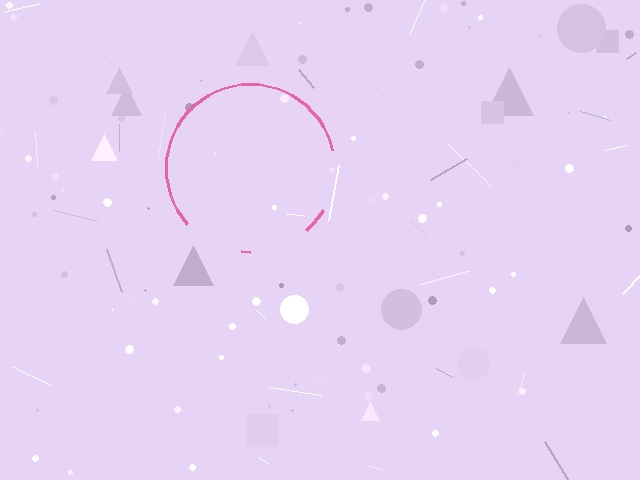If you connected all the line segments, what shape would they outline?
They would outline a circle.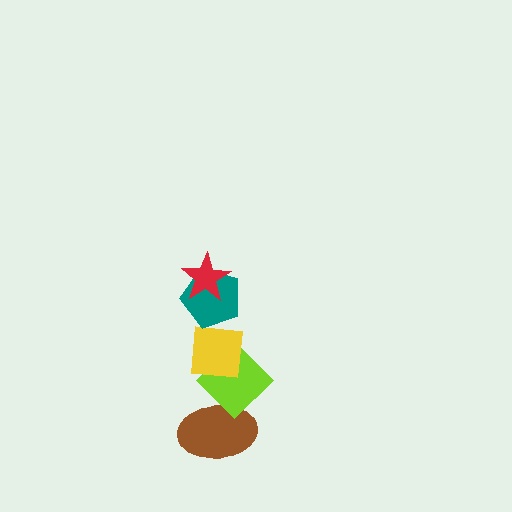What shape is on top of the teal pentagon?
The red star is on top of the teal pentagon.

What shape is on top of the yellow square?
The teal pentagon is on top of the yellow square.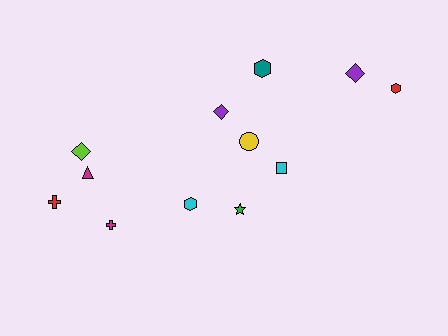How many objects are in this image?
There are 12 objects.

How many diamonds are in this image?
There are 3 diamonds.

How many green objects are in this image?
There is 1 green object.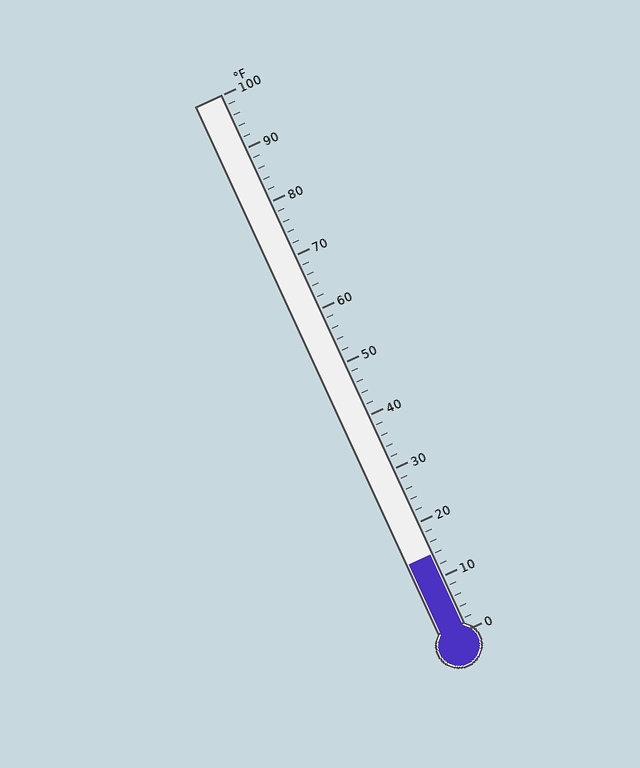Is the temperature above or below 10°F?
The temperature is above 10°F.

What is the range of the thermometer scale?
The thermometer scale ranges from 0°F to 100°F.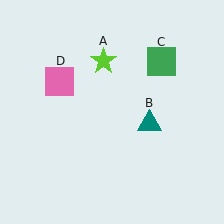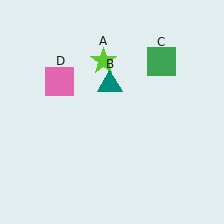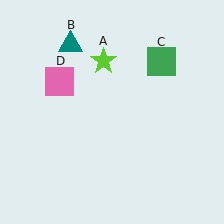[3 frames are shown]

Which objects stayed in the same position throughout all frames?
Lime star (object A) and green square (object C) and pink square (object D) remained stationary.